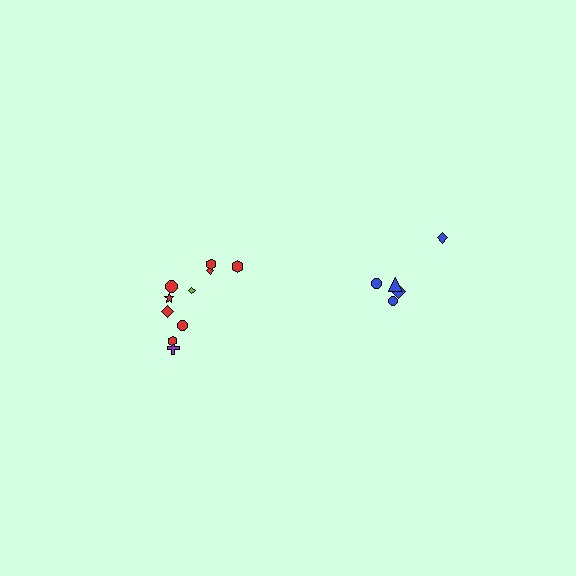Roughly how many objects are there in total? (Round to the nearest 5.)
Roughly 15 objects in total.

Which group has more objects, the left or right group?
The left group.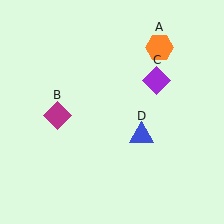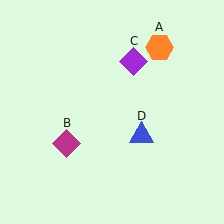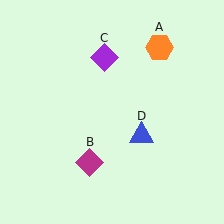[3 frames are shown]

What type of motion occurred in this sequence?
The magenta diamond (object B), purple diamond (object C) rotated counterclockwise around the center of the scene.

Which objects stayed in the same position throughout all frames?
Orange hexagon (object A) and blue triangle (object D) remained stationary.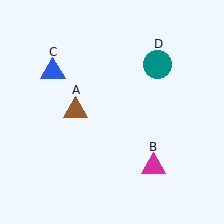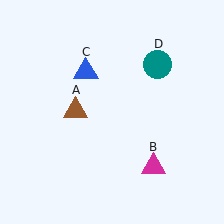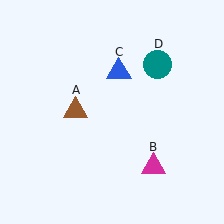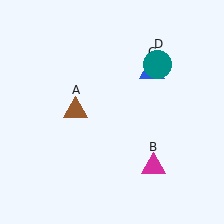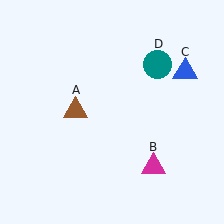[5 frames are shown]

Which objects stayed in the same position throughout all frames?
Brown triangle (object A) and magenta triangle (object B) and teal circle (object D) remained stationary.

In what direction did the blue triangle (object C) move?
The blue triangle (object C) moved right.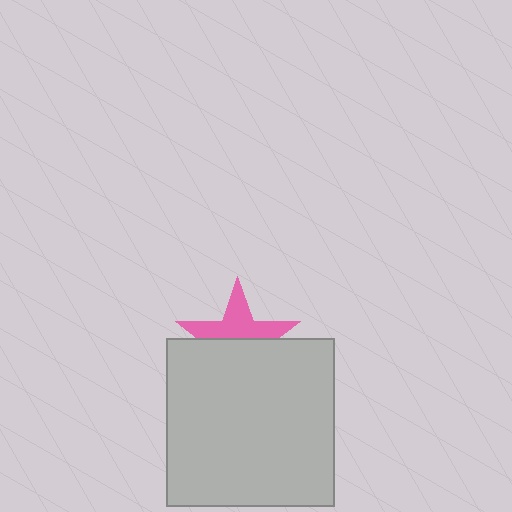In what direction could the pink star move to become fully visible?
The pink star could move up. That would shift it out from behind the light gray square entirely.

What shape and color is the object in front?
The object in front is a light gray square.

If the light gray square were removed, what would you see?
You would see the complete pink star.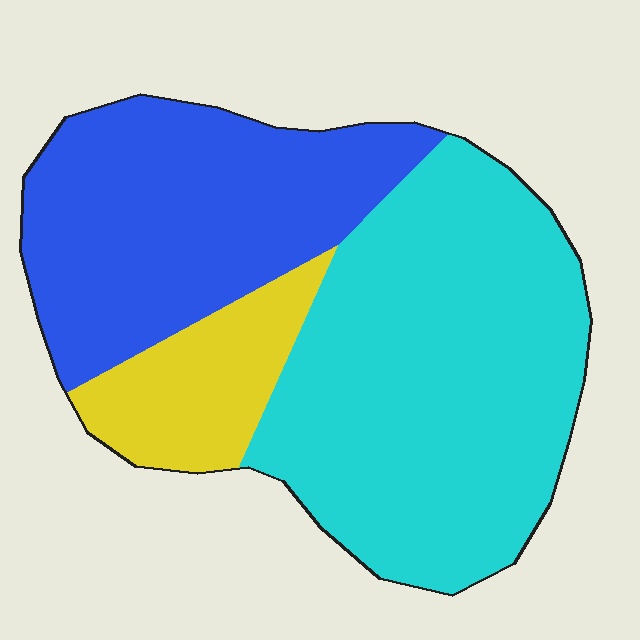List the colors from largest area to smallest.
From largest to smallest: cyan, blue, yellow.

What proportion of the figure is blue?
Blue takes up about one third (1/3) of the figure.